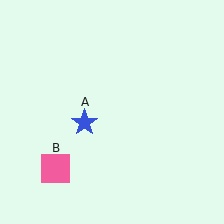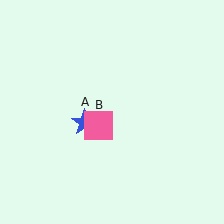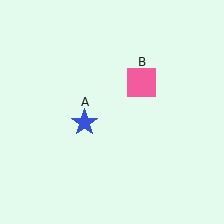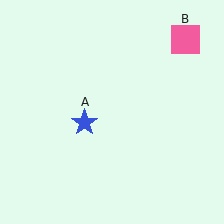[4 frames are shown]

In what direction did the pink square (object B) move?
The pink square (object B) moved up and to the right.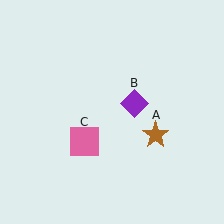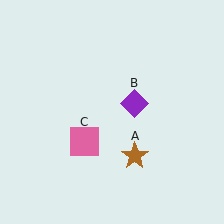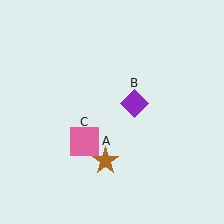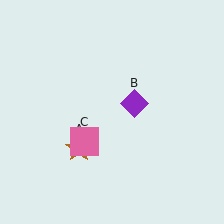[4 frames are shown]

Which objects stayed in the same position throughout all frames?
Purple diamond (object B) and pink square (object C) remained stationary.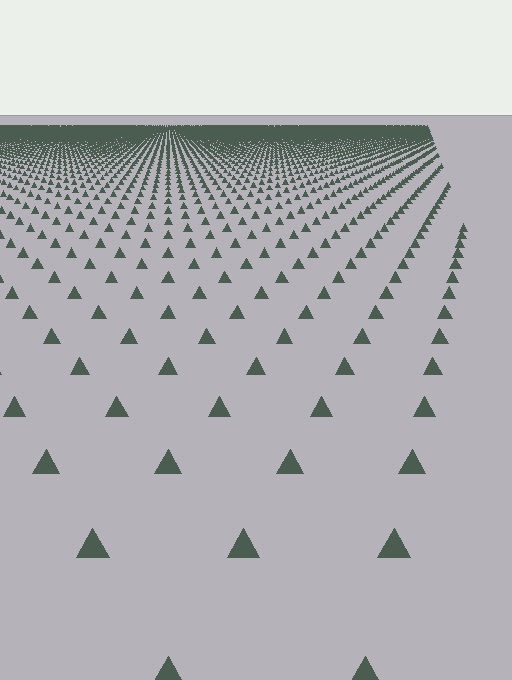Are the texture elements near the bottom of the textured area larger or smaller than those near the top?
Larger. Near the bottom, elements are closer to the viewer and appear at a bigger on-screen size.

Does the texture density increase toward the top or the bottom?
Density increases toward the top.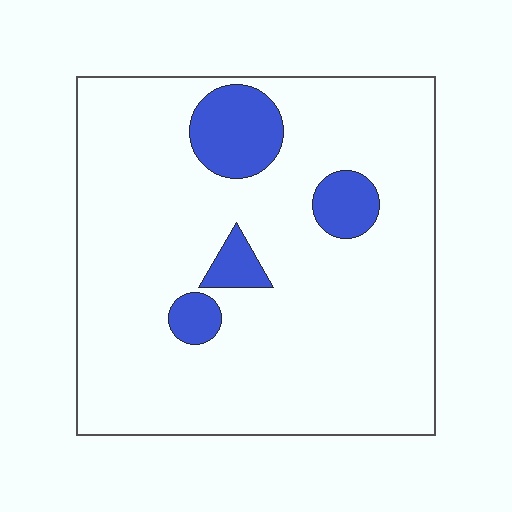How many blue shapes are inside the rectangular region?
4.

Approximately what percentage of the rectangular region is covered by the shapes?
Approximately 10%.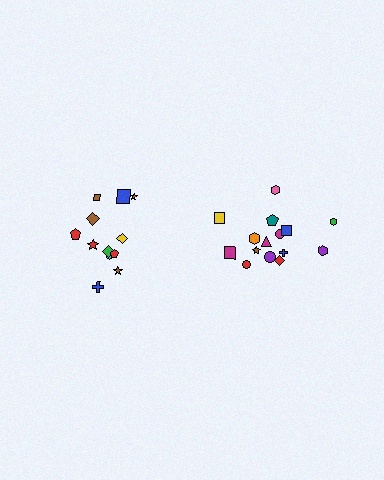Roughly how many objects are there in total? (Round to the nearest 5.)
Roughly 25 objects in total.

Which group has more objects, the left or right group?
The right group.